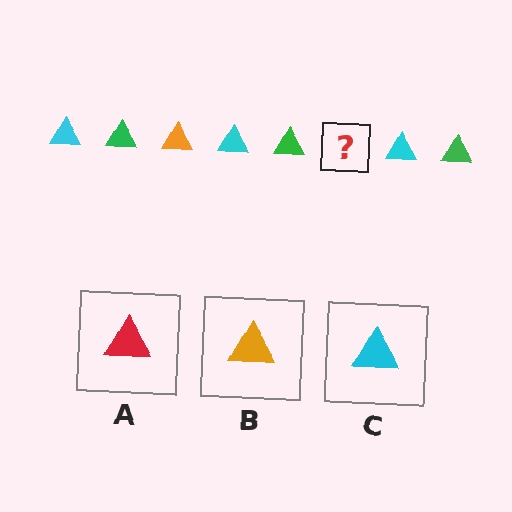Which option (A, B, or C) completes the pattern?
B.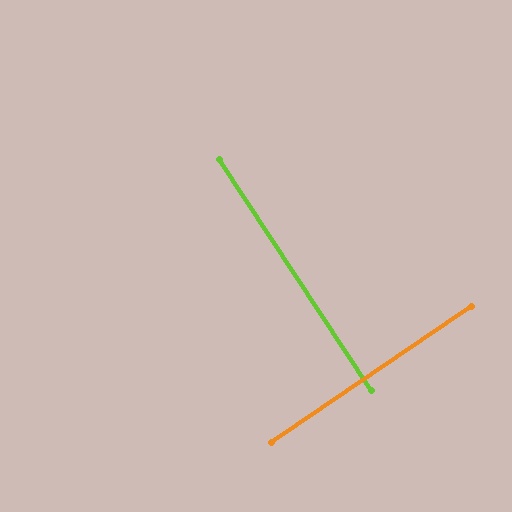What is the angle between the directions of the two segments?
Approximately 89 degrees.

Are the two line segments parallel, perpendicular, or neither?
Perpendicular — they meet at approximately 89°.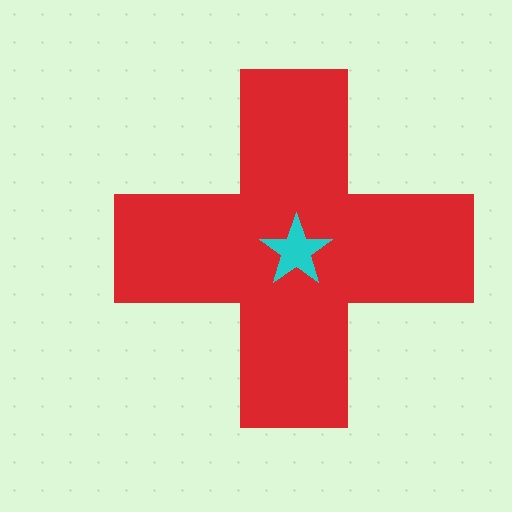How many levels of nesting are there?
2.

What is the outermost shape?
The red cross.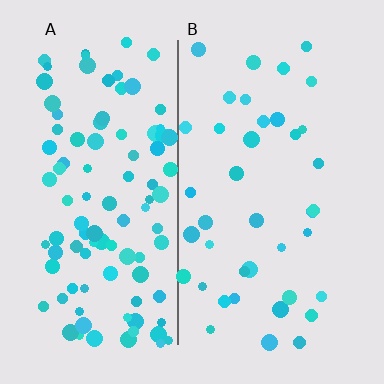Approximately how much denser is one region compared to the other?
Approximately 2.6× — region A over region B.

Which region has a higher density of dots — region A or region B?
A (the left).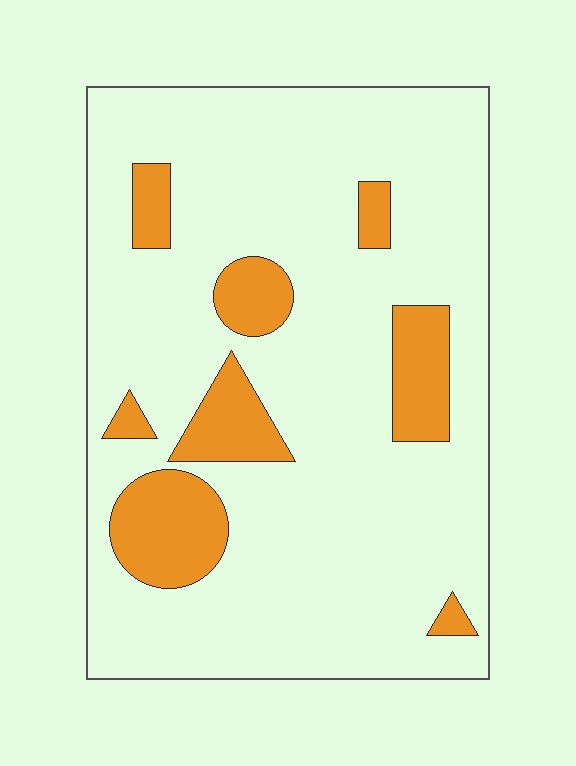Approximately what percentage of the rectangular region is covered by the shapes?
Approximately 15%.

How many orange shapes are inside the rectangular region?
8.